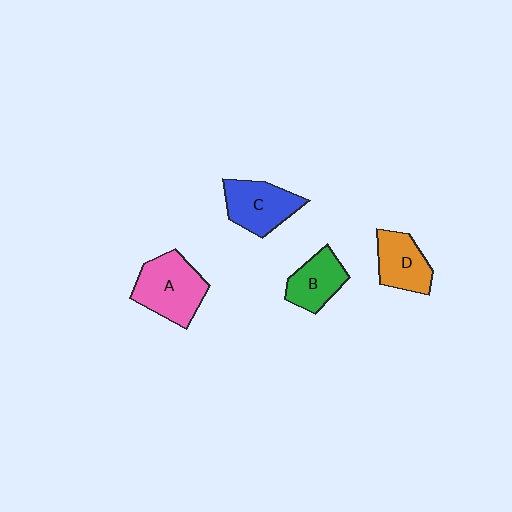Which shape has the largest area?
Shape A (pink).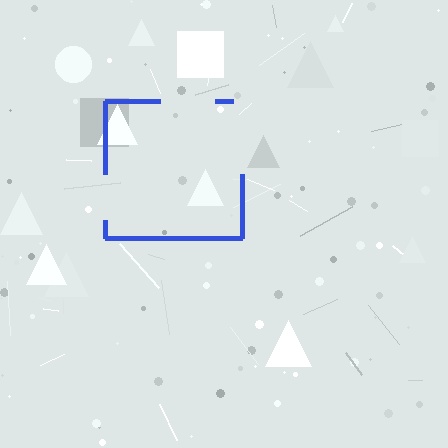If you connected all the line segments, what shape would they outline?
They would outline a square.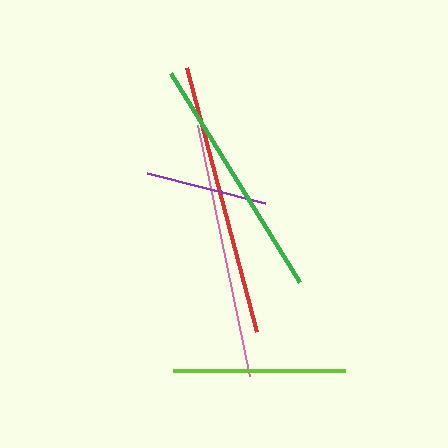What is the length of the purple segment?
The purple segment is approximately 122 pixels long.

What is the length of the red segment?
The red segment is approximately 274 pixels long.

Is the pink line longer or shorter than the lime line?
The pink line is longer than the lime line.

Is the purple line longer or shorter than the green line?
The green line is longer than the purple line.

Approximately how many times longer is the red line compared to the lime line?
The red line is approximately 1.6 times the length of the lime line.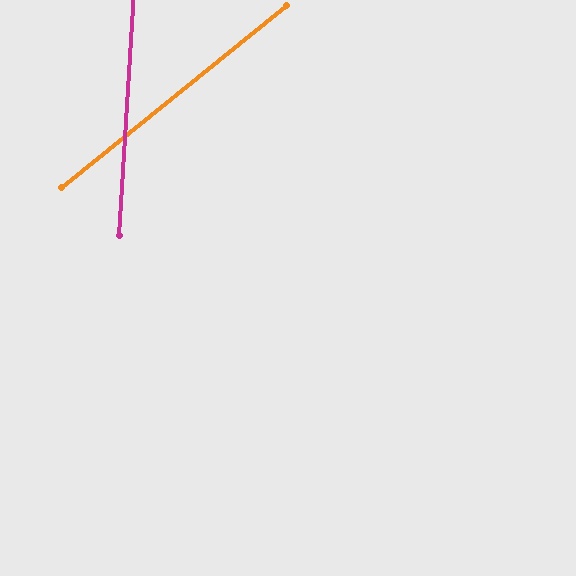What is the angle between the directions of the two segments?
Approximately 47 degrees.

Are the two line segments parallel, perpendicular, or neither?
Neither parallel nor perpendicular — they differ by about 47°.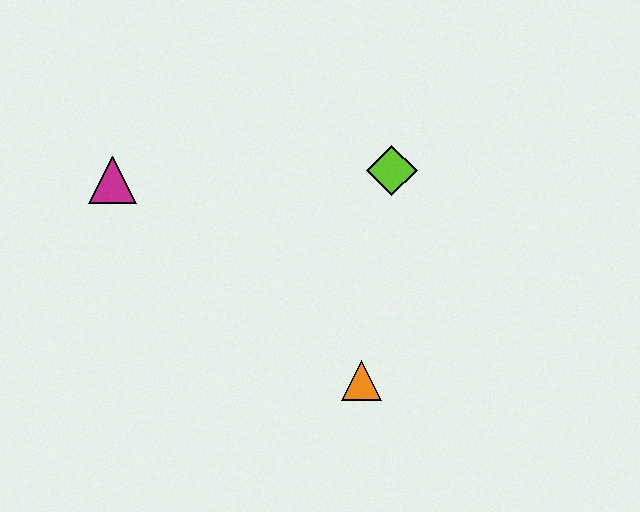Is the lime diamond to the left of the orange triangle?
No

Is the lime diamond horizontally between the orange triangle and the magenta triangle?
No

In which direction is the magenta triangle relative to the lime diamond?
The magenta triangle is to the left of the lime diamond.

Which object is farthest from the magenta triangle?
The orange triangle is farthest from the magenta triangle.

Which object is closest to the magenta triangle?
The lime diamond is closest to the magenta triangle.